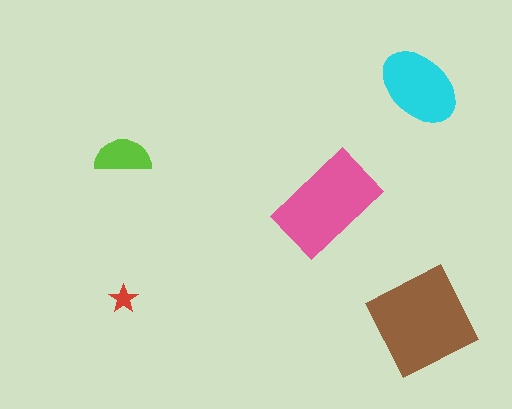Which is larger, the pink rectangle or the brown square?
The brown square.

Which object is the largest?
The brown square.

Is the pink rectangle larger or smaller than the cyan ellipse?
Larger.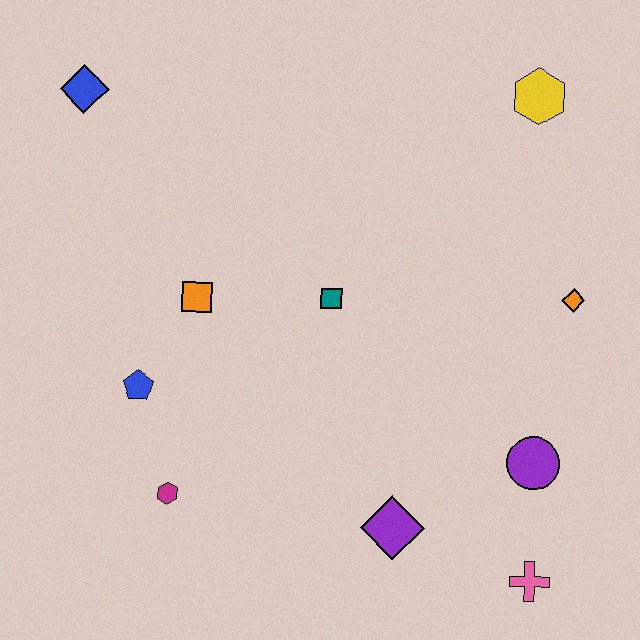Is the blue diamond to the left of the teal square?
Yes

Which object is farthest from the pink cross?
The blue diamond is farthest from the pink cross.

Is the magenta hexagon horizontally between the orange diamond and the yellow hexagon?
No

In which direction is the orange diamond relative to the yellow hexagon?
The orange diamond is below the yellow hexagon.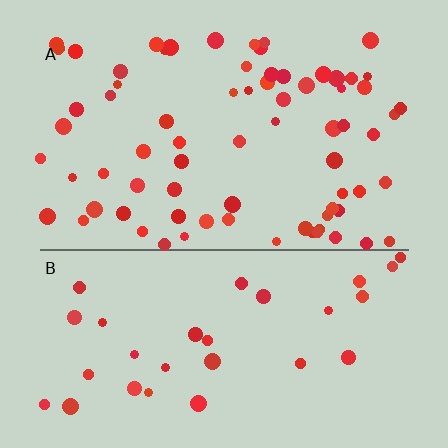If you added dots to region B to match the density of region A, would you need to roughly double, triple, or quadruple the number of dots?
Approximately double.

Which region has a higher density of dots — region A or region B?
A (the top).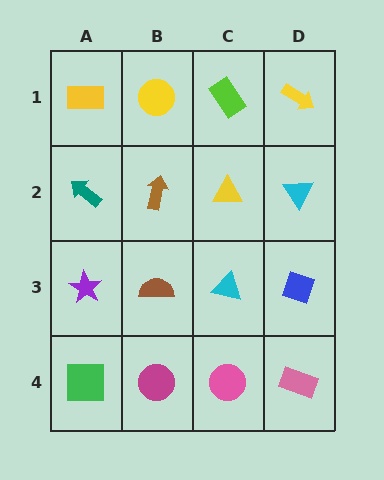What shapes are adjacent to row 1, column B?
A brown arrow (row 2, column B), a yellow rectangle (row 1, column A), a lime rectangle (row 1, column C).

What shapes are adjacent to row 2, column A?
A yellow rectangle (row 1, column A), a purple star (row 3, column A), a brown arrow (row 2, column B).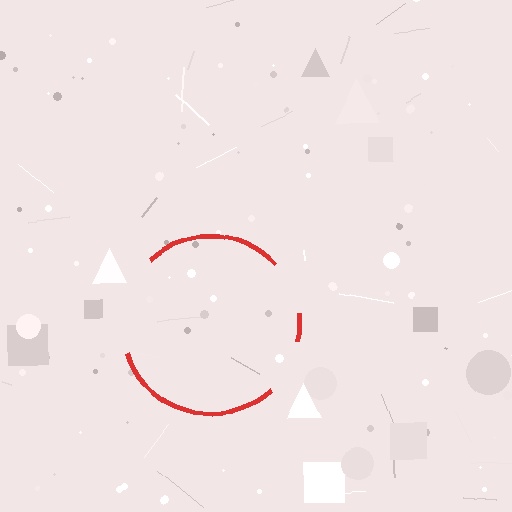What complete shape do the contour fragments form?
The contour fragments form a circle.